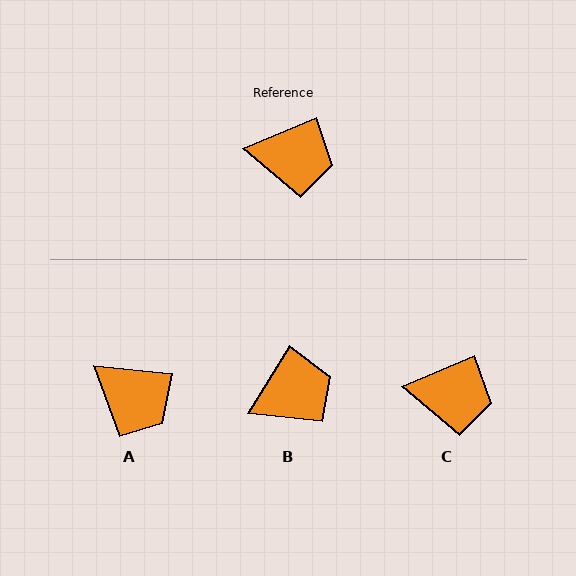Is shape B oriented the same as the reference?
No, it is off by about 35 degrees.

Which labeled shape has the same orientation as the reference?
C.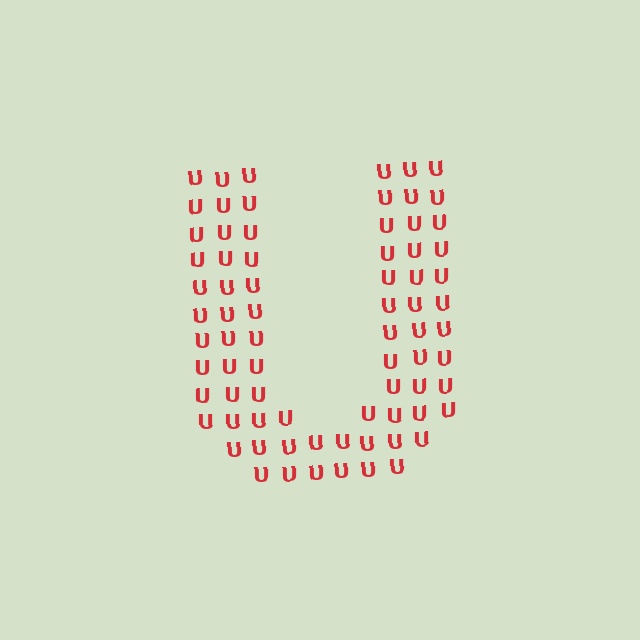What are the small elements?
The small elements are letter U's.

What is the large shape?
The large shape is the letter U.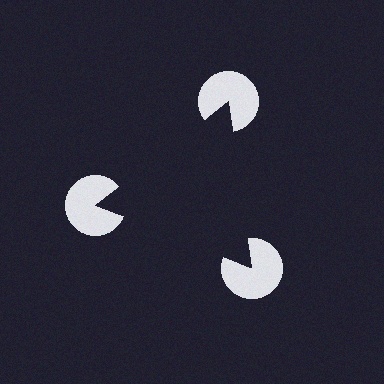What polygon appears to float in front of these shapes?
An illusory triangle — its edges are inferred from the aligned wedge cuts in the pac-man discs, not physically drawn.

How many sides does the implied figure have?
3 sides.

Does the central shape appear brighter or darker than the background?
It typically appears slightly darker than the background, even though no actual brightness change is drawn.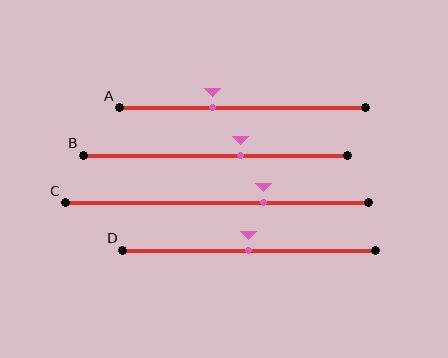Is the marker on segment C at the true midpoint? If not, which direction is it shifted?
No, the marker on segment C is shifted to the right by about 15% of the segment length.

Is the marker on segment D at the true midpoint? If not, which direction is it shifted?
Yes, the marker on segment D is at the true midpoint.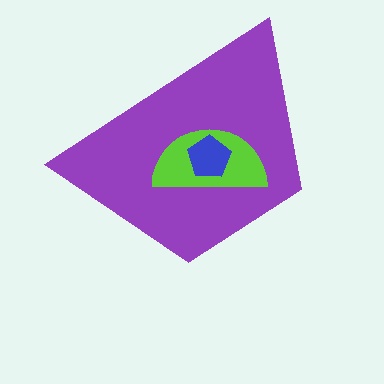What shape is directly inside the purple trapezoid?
The lime semicircle.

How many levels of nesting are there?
3.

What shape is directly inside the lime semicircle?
The blue pentagon.